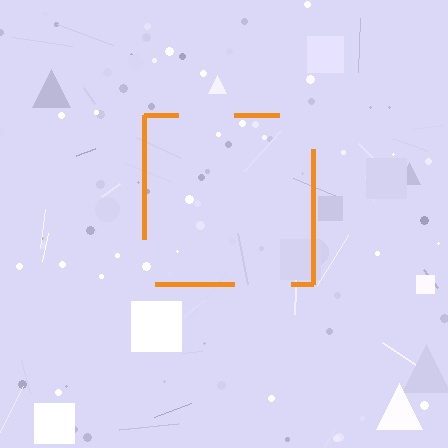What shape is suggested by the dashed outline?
The dashed outline suggests a square.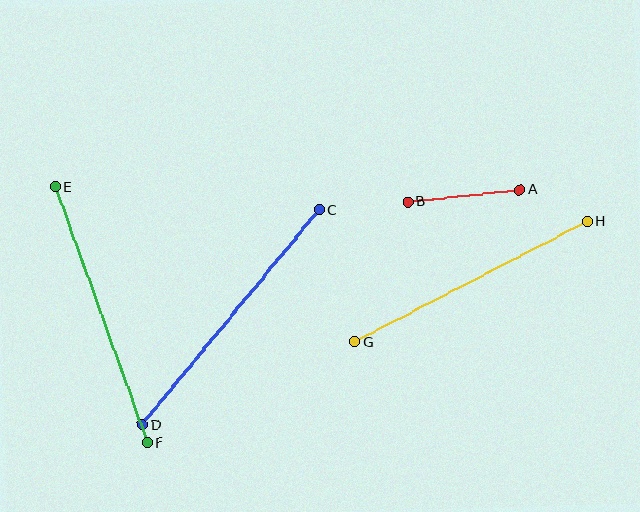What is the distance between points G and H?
The distance is approximately 262 pixels.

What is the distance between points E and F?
The distance is approximately 272 pixels.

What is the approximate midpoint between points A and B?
The midpoint is at approximately (464, 196) pixels.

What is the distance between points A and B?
The distance is approximately 113 pixels.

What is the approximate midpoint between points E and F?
The midpoint is at approximately (101, 315) pixels.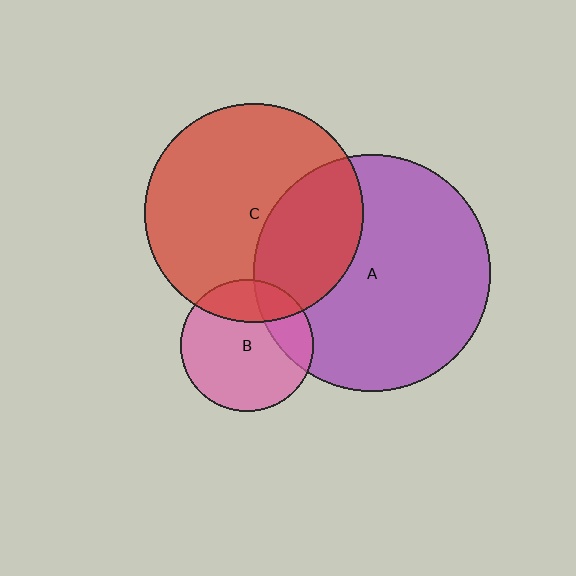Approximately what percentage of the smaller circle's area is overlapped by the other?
Approximately 20%.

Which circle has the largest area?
Circle A (purple).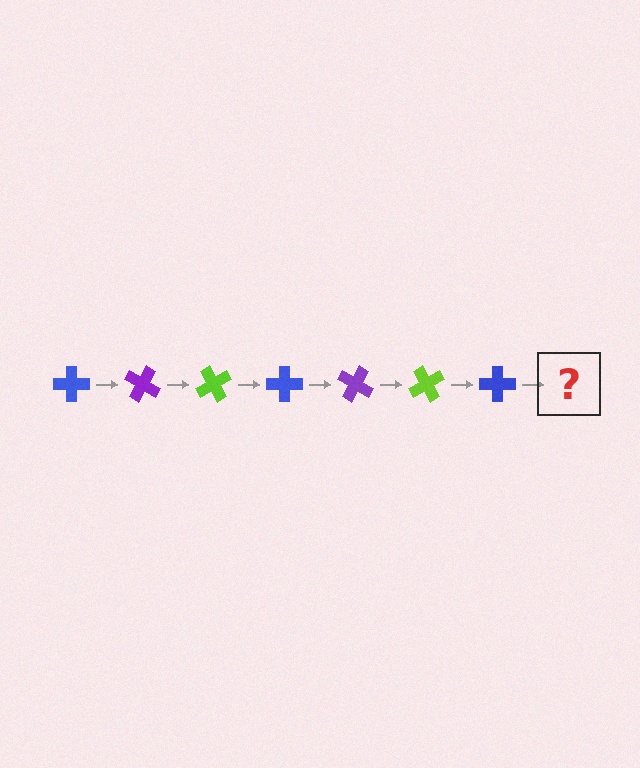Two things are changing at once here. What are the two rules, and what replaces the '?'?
The two rules are that it rotates 30 degrees each step and the color cycles through blue, purple, and lime. The '?' should be a purple cross, rotated 210 degrees from the start.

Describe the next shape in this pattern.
It should be a purple cross, rotated 210 degrees from the start.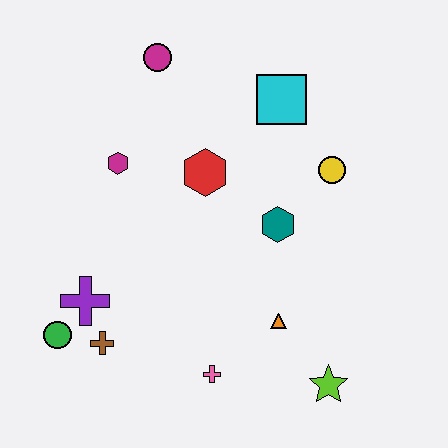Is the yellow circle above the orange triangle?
Yes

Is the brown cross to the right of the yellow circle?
No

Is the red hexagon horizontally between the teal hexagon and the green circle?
Yes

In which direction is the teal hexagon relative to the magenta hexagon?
The teal hexagon is to the right of the magenta hexagon.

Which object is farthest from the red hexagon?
The lime star is farthest from the red hexagon.